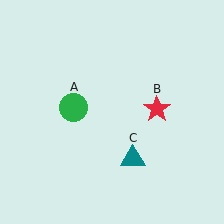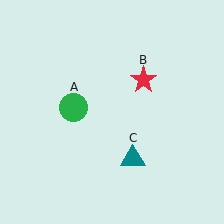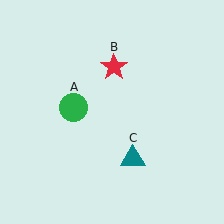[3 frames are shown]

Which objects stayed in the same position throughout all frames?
Green circle (object A) and teal triangle (object C) remained stationary.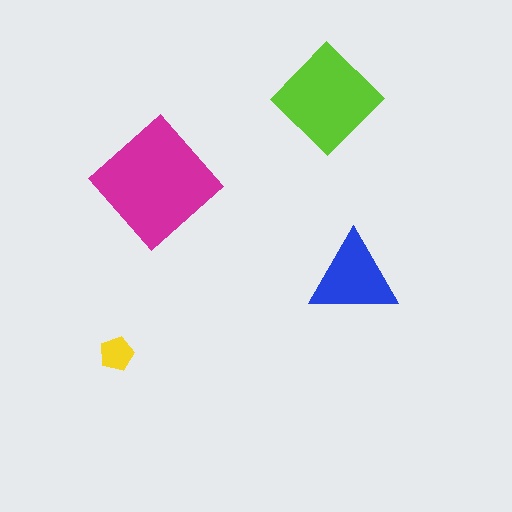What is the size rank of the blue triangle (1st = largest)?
3rd.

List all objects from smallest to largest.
The yellow pentagon, the blue triangle, the lime diamond, the magenta diamond.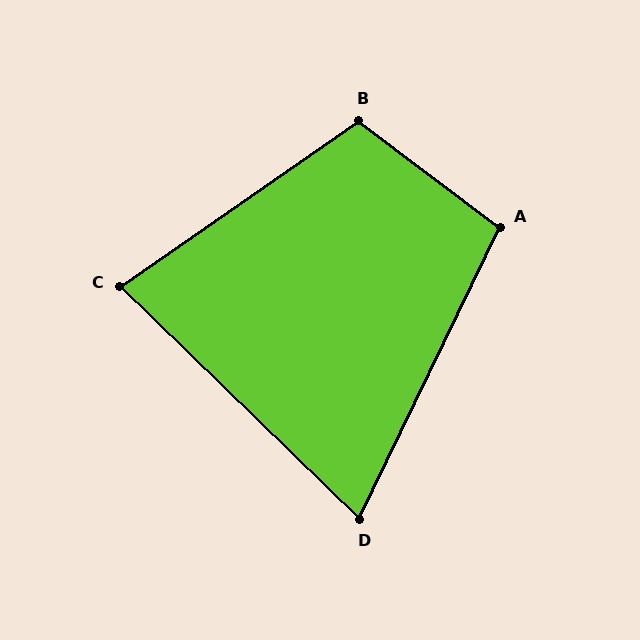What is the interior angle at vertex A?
Approximately 101 degrees (obtuse).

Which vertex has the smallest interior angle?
D, at approximately 72 degrees.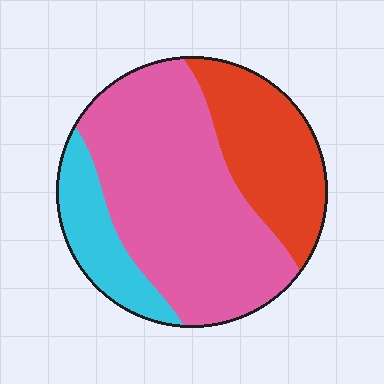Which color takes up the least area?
Cyan, at roughly 15%.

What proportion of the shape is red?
Red takes up about one quarter (1/4) of the shape.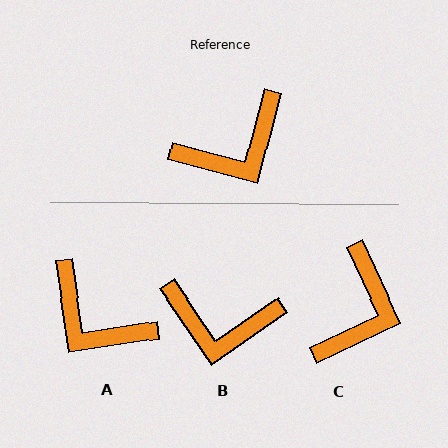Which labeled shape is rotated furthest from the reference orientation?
A, about 67 degrees away.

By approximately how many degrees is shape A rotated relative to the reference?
Approximately 67 degrees clockwise.